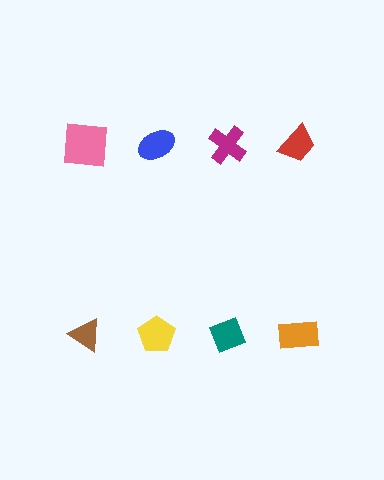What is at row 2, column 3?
A teal diamond.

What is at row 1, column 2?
A blue ellipse.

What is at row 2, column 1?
A brown triangle.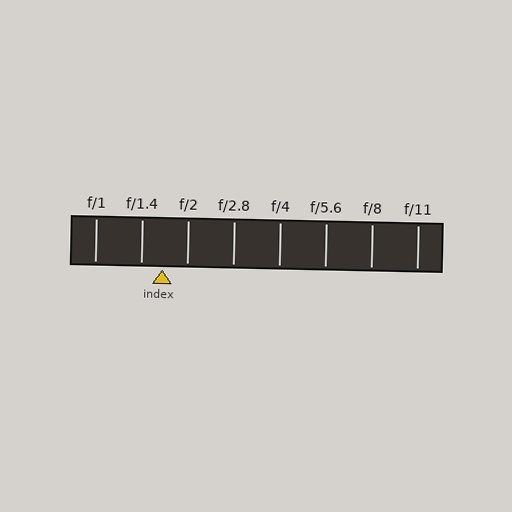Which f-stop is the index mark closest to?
The index mark is closest to f/1.4.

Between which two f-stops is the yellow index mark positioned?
The index mark is between f/1.4 and f/2.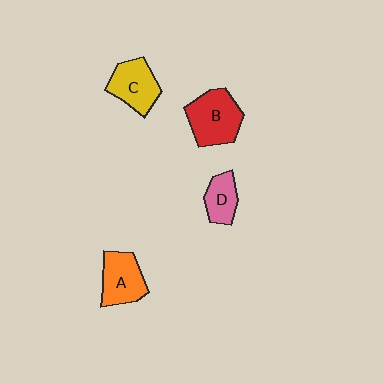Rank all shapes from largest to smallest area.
From largest to smallest: B (red), A (orange), C (yellow), D (pink).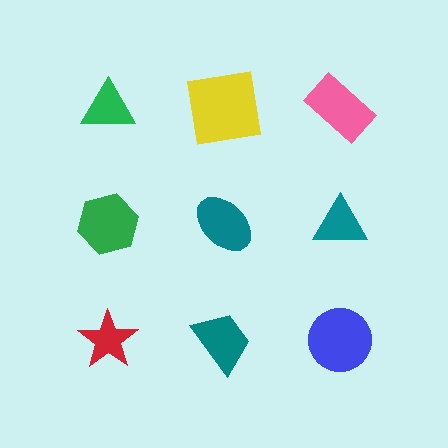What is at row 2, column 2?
A teal ellipse.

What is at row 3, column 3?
A blue circle.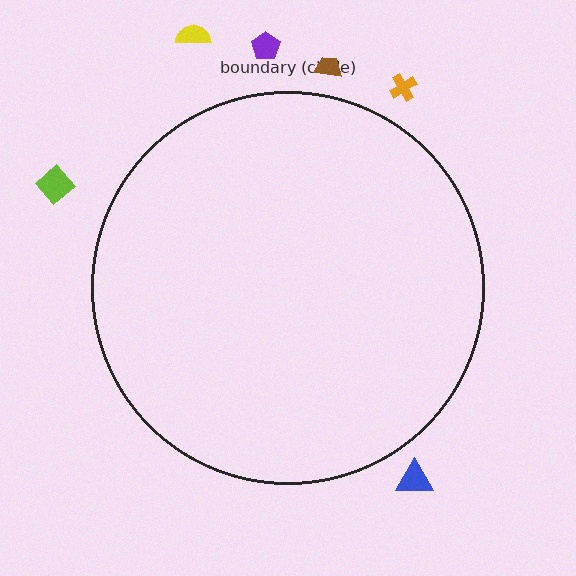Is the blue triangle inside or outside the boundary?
Outside.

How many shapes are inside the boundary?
0 inside, 6 outside.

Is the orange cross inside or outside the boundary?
Outside.